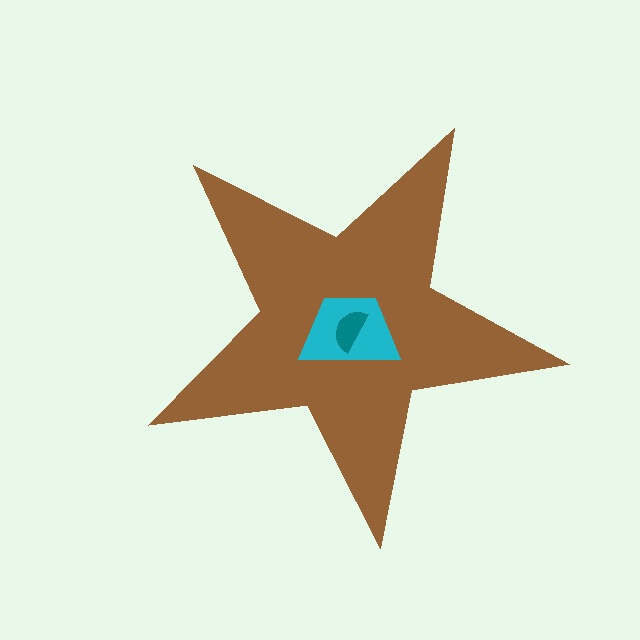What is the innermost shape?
The teal semicircle.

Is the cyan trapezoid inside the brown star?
Yes.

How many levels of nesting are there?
3.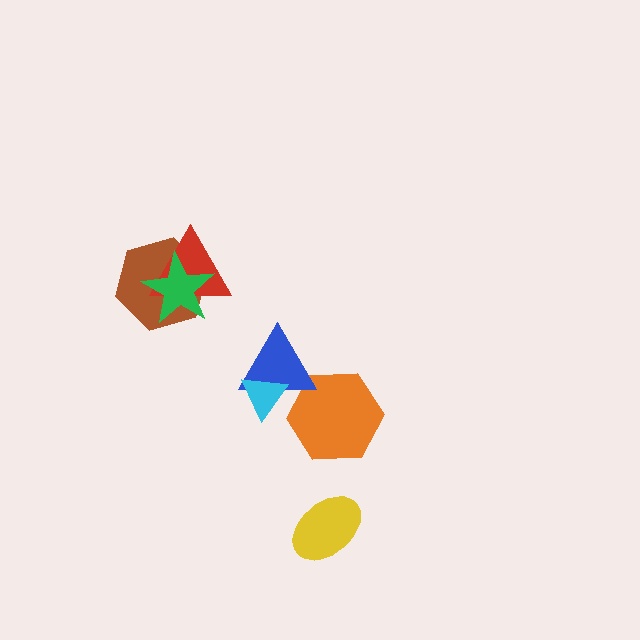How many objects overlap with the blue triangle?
2 objects overlap with the blue triangle.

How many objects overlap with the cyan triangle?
1 object overlaps with the cyan triangle.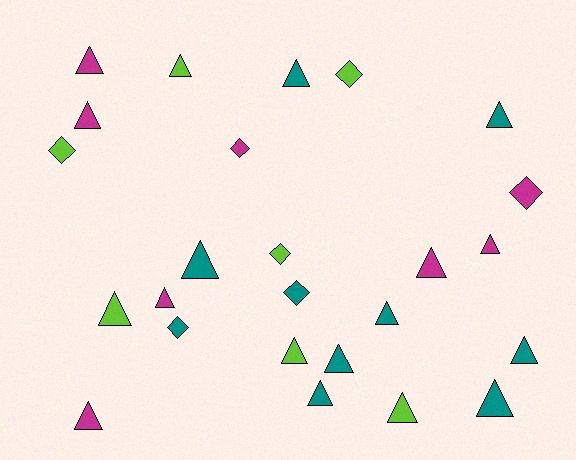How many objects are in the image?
There are 25 objects.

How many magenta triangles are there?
There are 6 magenta triangles.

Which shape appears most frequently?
Triangle, with 18 objects.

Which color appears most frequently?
Teal, with 10 objects.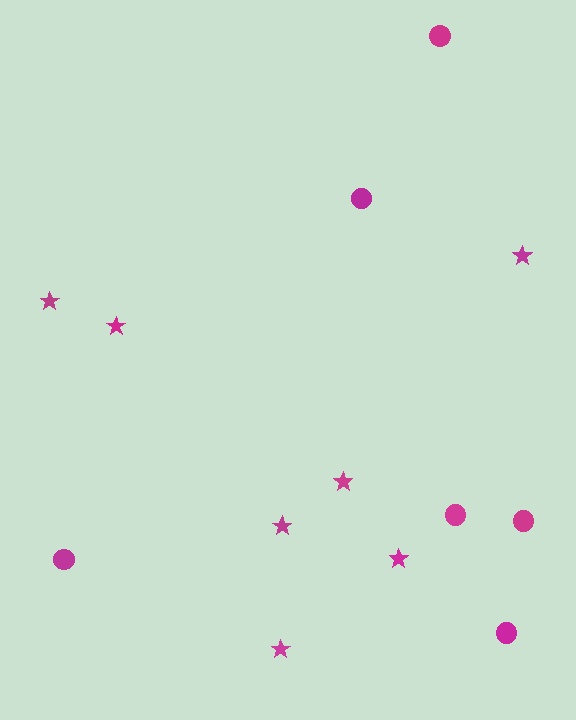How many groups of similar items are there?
There are 2 groups: one group of stars (7) and one group of circles (6).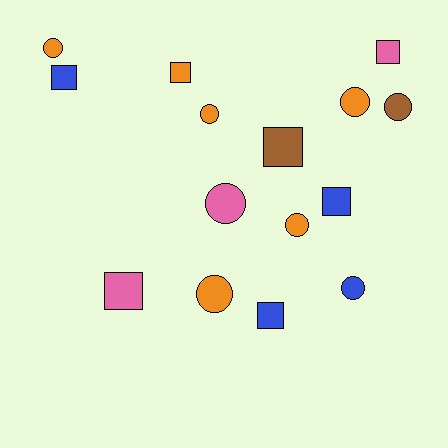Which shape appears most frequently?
Circle, with 8 objects.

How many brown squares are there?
There is 1 brown square.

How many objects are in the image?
There are 15 objects.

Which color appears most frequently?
Orange, with 6 objects.